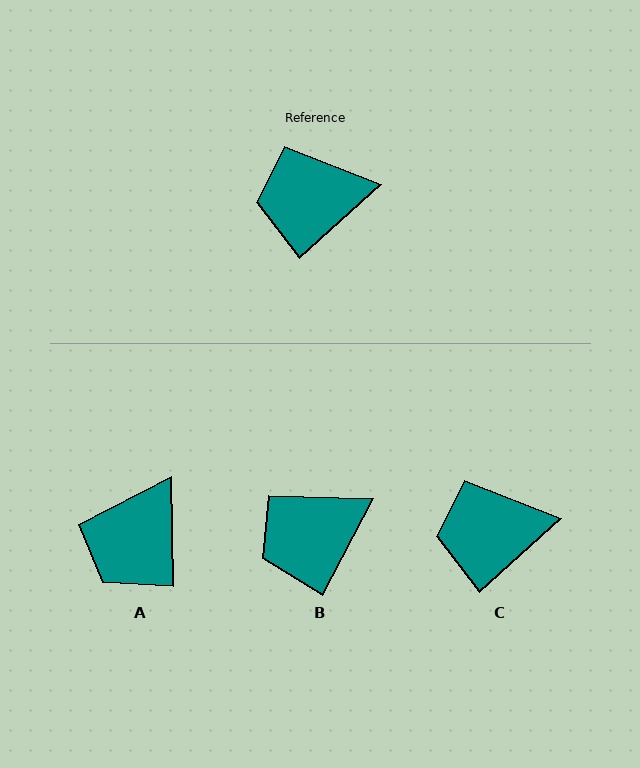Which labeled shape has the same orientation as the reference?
C.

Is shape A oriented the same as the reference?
No, it is off by about 49 degrees.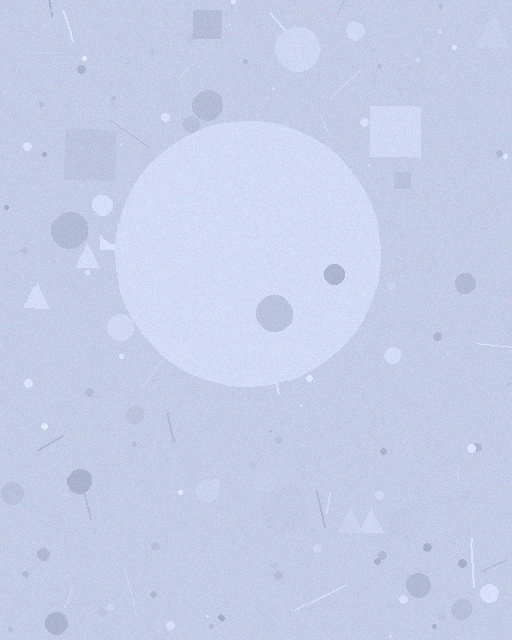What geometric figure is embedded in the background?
A circle is embedded in the background.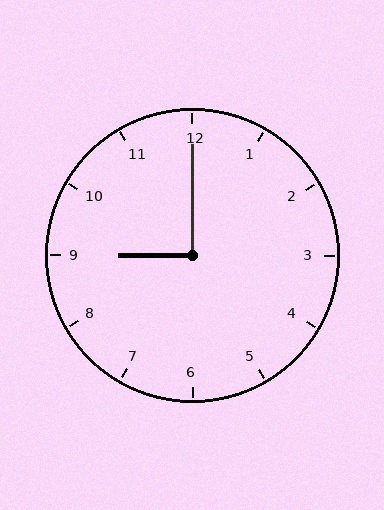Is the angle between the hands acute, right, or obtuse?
It is right.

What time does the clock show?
9:00.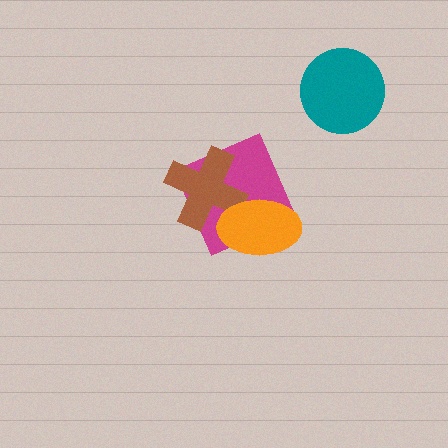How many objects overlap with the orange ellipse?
2 objects overlap with the orange ellipse.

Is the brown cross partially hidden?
Yes, it is partially covered by another shape.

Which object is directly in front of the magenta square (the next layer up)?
The brown cross is directly in front of the magenta square.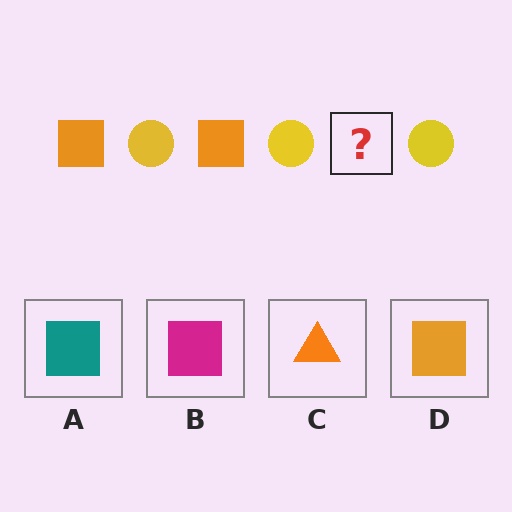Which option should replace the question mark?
Option D.